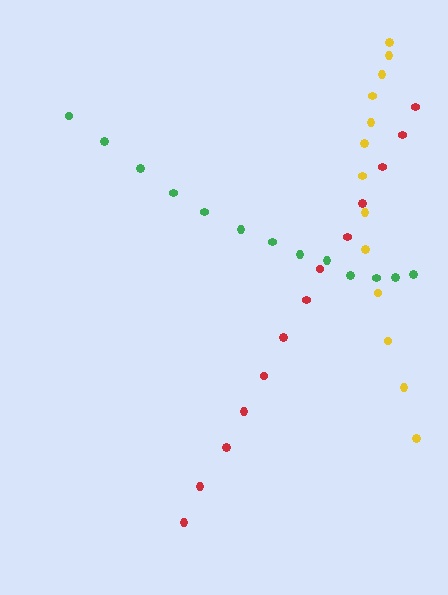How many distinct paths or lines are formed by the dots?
There are 3 distinct paths.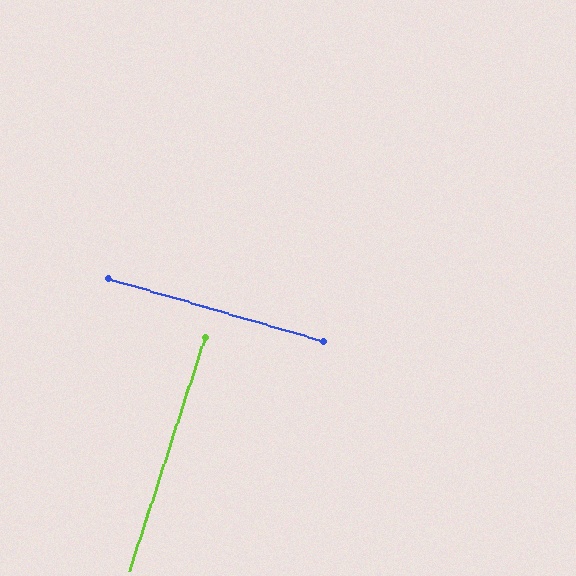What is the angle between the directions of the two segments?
Approximately 88 degrees.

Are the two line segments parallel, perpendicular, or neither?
Perpendicular — they meet at approximately 88°.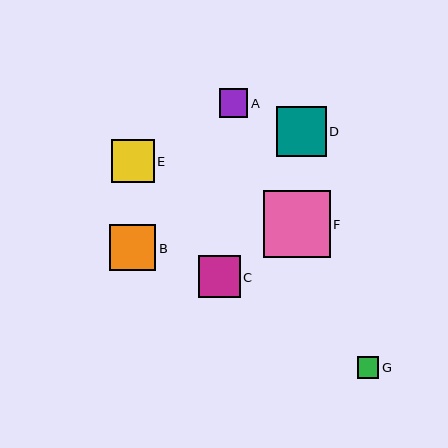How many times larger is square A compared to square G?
Square A is approximately 1.3 times the size of square G.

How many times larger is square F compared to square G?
Square F is approximately 3.1 times the size of square G.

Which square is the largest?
Square F is the largest with a size of approximately 67 pixels.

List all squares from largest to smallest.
From largest to smallest: F, D, B, E, C, A, G.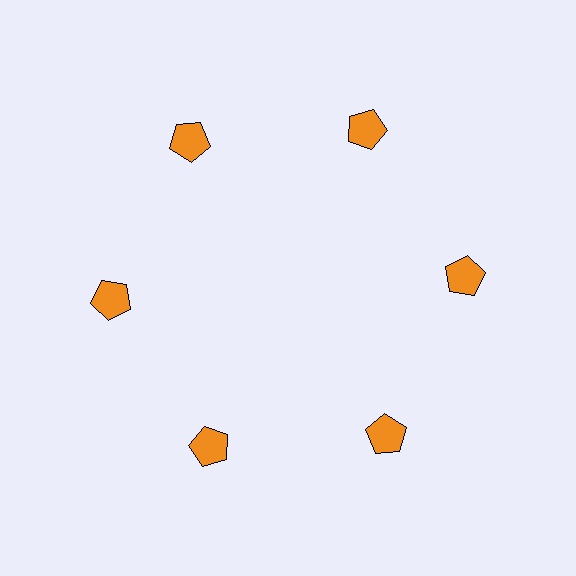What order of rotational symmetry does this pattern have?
This pattern has 6-fold rotational symmetry.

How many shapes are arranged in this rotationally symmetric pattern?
There are 6 shapes, arranged in 6 groups of 1.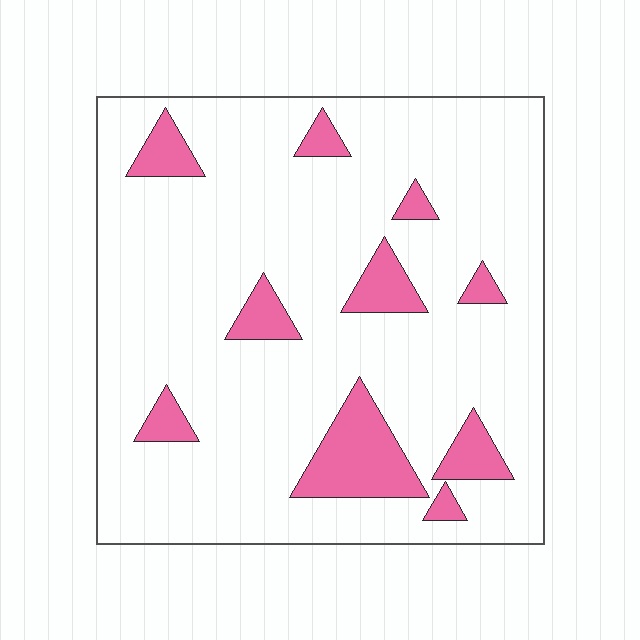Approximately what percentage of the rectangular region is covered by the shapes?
Approximately 15%.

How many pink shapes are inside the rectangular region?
10.